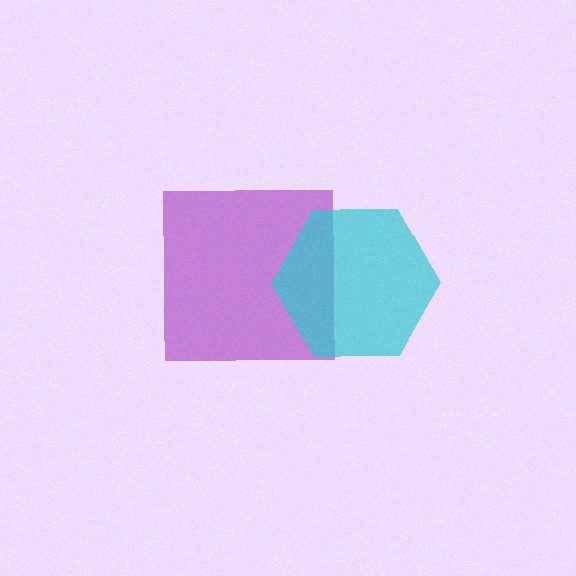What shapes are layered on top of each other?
The layered shapes are: a purple square, a cyan hexagon.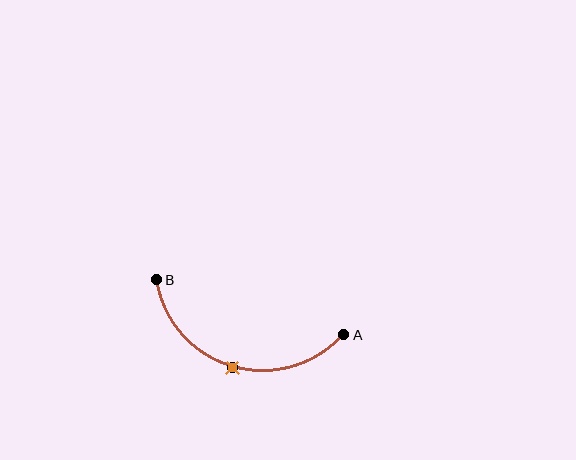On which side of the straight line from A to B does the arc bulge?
The arc bulges below the straight line connecting A and B.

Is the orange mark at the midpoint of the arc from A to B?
Yes. The orange mark lies on the arc at equal arc-length from both A and B — it is the arc midpoint.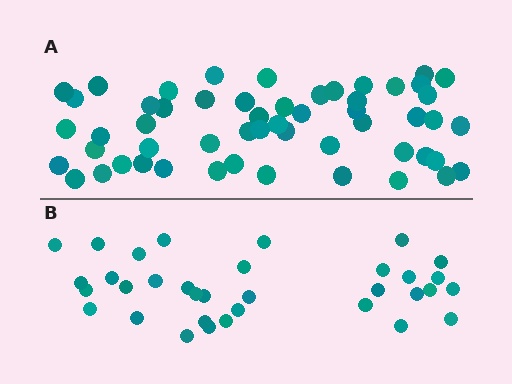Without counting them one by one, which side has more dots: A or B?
Region A (the top region) has more dots.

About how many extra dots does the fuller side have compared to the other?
Region A has approximately 20 more dots than region B.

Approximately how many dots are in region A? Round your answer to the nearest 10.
About 50 dots. (The exact count is 54, which rounds to 50.)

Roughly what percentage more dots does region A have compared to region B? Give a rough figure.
About 60% more.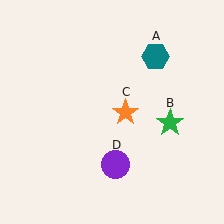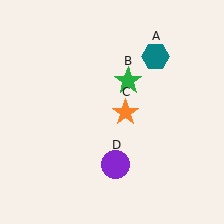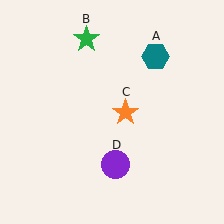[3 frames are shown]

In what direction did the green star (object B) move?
The green star (object B) moved up and to the left.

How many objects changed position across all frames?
1 object changed position: green star (object B).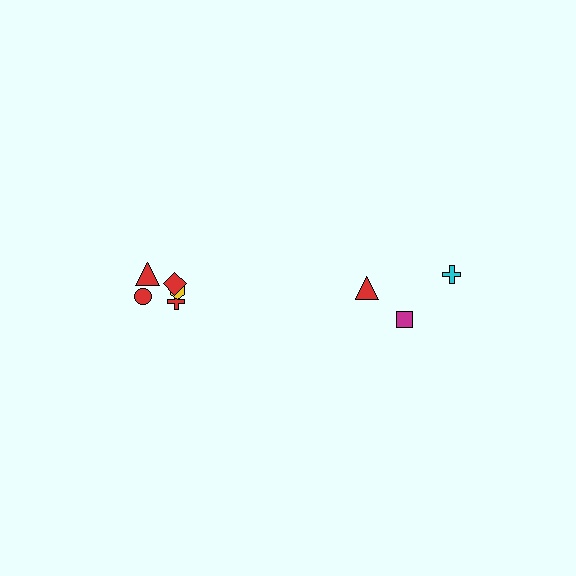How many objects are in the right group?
There are 3 objects.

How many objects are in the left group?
There are 5 objects.